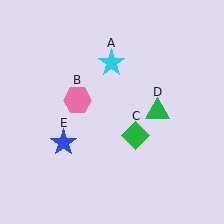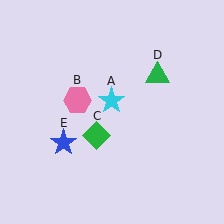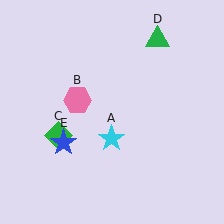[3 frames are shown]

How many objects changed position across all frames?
3 objects changed position: cyan star (object A), green diamond (object C), green triangle (object D).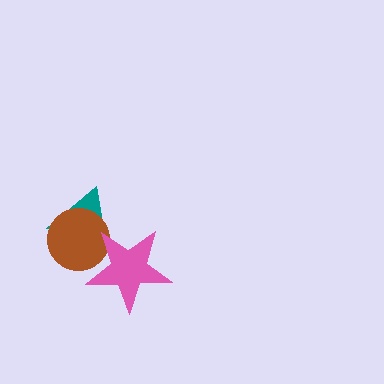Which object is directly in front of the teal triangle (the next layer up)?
The brown circle is directly in front of the teal triangle.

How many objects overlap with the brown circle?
2 objects overlap with the brown circle.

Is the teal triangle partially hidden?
Yes, it is partially covered by another shape.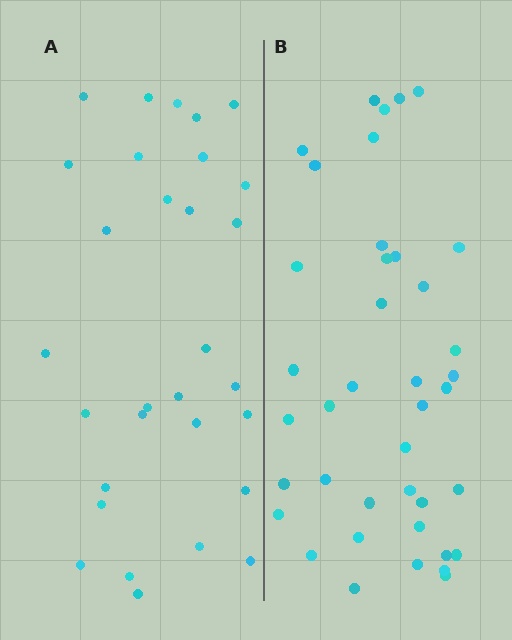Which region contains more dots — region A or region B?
Region B (the right region) has more dots.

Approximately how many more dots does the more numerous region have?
Region B has roughly 10 or so more dots than region A.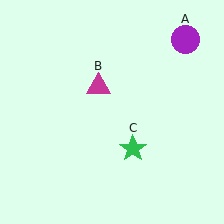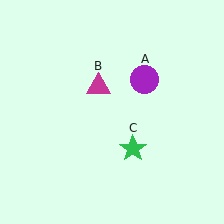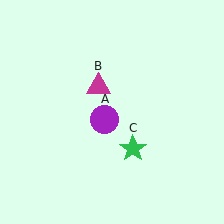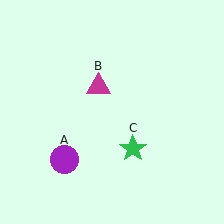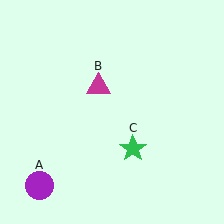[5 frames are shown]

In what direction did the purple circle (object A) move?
The purple circle (object A) moved down and to the left.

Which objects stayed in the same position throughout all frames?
Magenta triangle (object B) and green star (object C) remained stationary.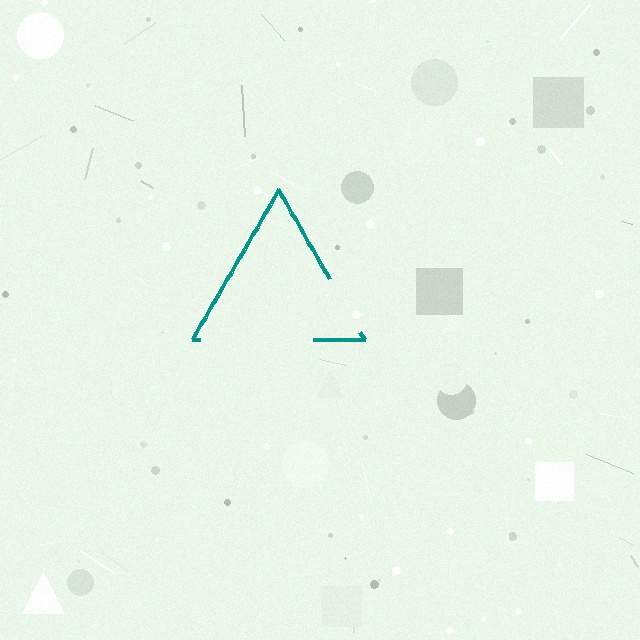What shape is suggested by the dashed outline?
The dashed outline suggests a triangle.